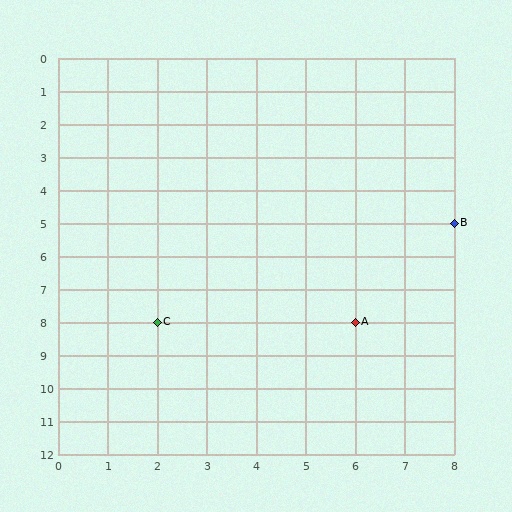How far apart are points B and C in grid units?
Points B and C are 6 columns and 3 rows apart (about 6.7 grid units diagonally).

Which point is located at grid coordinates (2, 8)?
Point C is at (2, 8).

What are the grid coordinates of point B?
Point B is at grid coordinates (8, 5).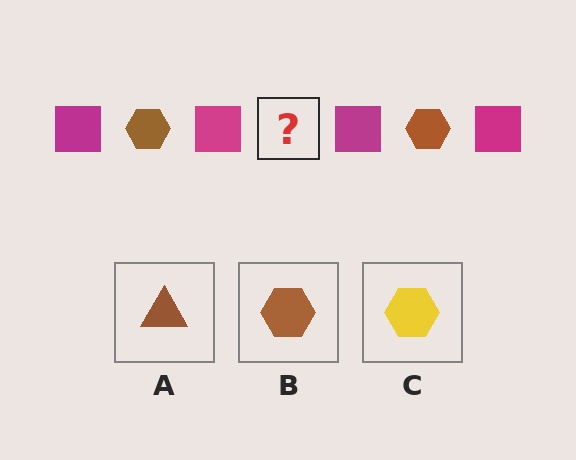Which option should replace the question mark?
Option B.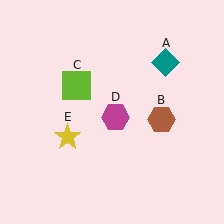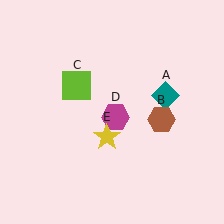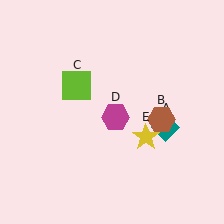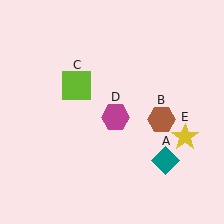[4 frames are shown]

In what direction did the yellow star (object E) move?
The yellow star (object E) moved right.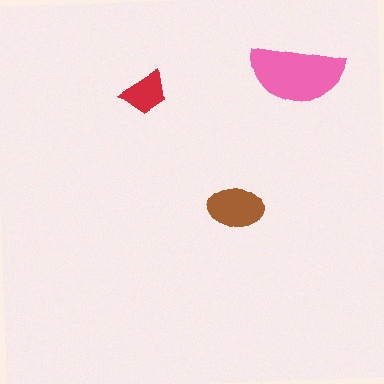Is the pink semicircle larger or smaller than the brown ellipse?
Larger.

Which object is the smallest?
The red trapezoid.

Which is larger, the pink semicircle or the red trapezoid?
The pink semicircle.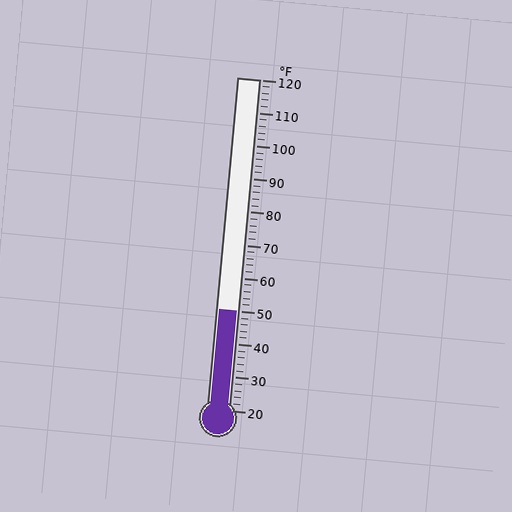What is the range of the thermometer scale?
The thermometer scale ranges from 20°F to 120°F.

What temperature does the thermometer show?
The thermometer shows approximately 50°F.